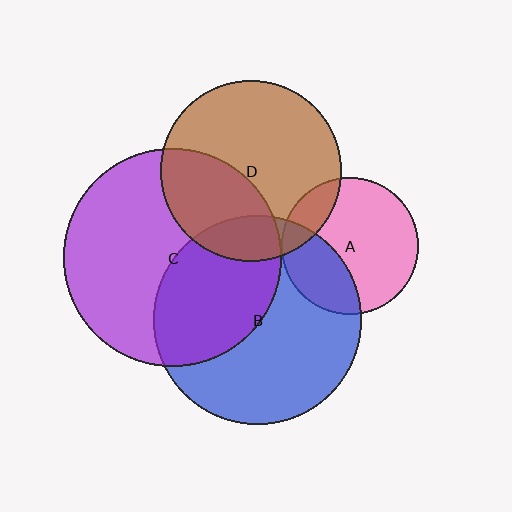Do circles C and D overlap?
Yes.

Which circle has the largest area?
Circle C (purple).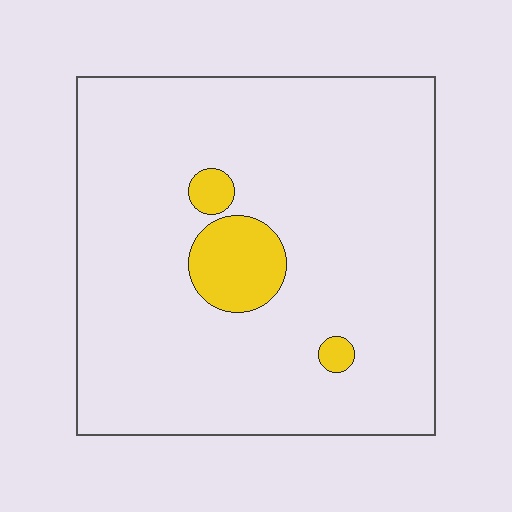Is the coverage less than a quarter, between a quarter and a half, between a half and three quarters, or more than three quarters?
Less than a quarter.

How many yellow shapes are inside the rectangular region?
3.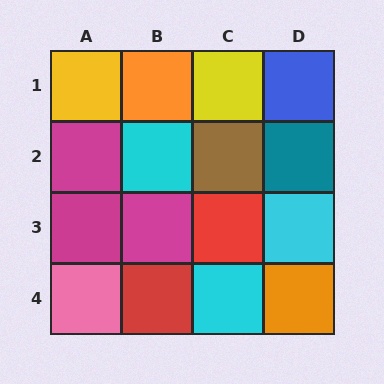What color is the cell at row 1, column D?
Blue.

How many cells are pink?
1 cell is pink.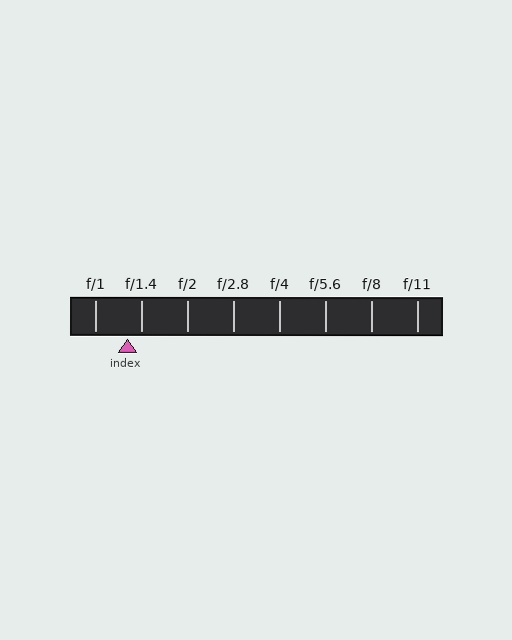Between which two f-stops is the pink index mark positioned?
The index mark is between f/1 and f/1.4.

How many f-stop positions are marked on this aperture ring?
There are 8 f-stop positions marked.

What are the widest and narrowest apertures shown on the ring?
The widest aperture shown is f/1 and the narrowest is f/11.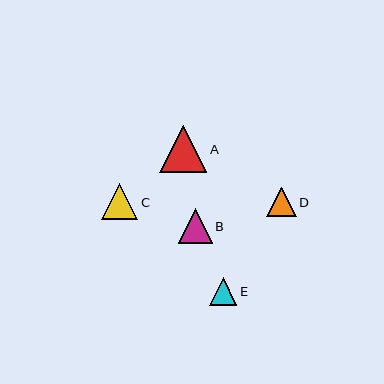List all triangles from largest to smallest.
From largest to smallest: A, C, B, D, E.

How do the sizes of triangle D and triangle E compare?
Triangle D and triangle E are approximately the same size.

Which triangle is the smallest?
Triangle E is the smallest with a size of approximately 28 pixels.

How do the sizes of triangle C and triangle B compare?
Triangle C and triangle B are approximately the same size.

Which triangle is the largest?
Triangle A is the largest with a size of approximately 47 pixels.